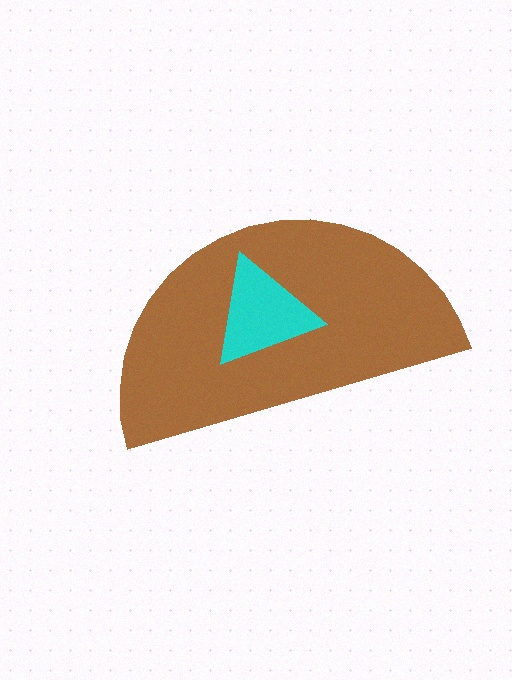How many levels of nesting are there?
2.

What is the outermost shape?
The brown semicircle.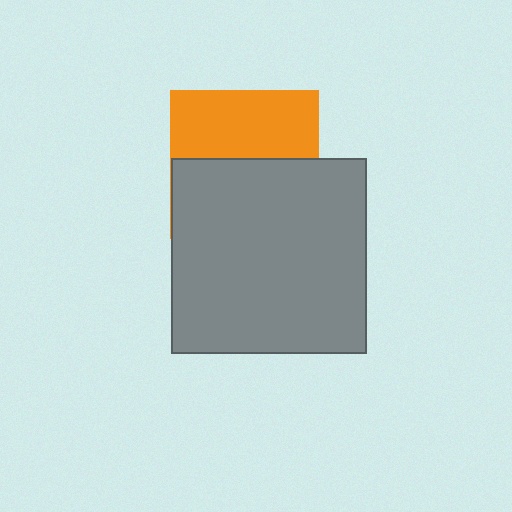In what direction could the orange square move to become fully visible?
The orange square could move up. That would shift it out from behind the gray square entirely.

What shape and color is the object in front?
The object in front is a gray square.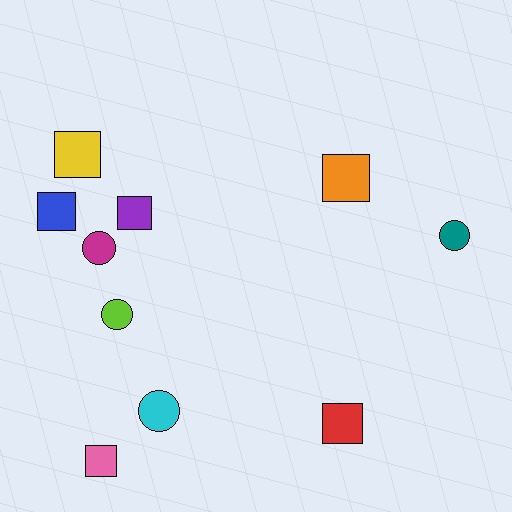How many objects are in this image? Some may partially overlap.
There are 10 objects.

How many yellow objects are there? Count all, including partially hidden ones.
There is 1 yellow object.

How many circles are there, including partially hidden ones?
There are 4 circles.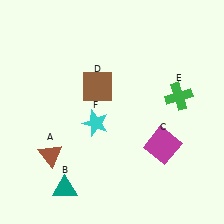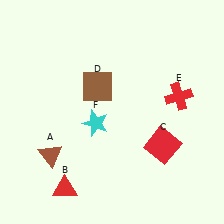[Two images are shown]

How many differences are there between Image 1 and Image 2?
There are 3 differences between the two images.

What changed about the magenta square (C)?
In Image 1, C is magenta. In Image 2, it changed to red.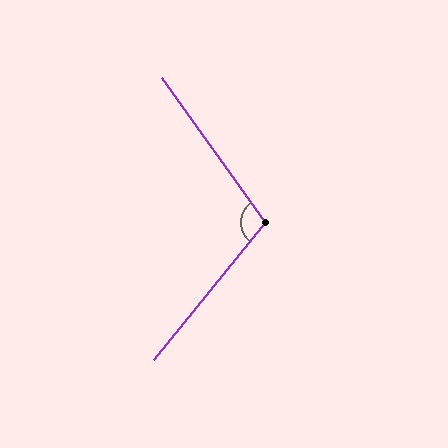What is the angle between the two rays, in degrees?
Approximately 106 degrees.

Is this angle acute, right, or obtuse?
It is obtuse.